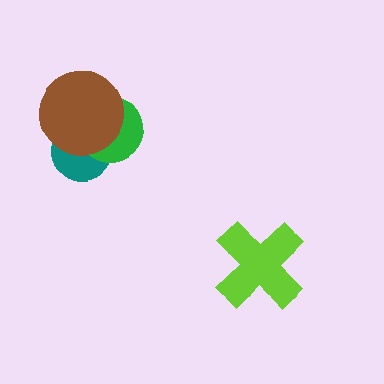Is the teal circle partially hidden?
Yes, it is partially covered by another shape.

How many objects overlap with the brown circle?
2 objects overlap with the brown circle.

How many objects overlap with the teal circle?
2 objects overlap with the teal circle.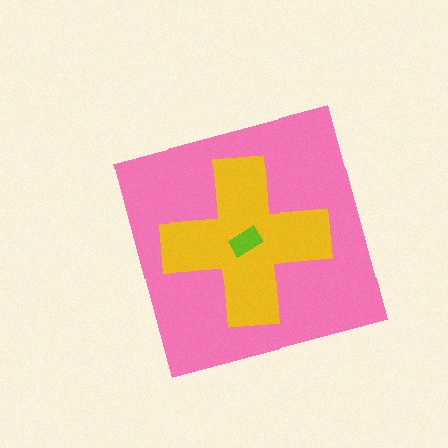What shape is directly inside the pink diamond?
The yellow cross.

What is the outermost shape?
The pink diamond.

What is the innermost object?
The lime rectangle.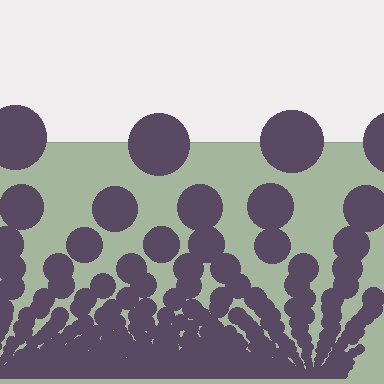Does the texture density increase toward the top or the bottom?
Density increases toward the bottom.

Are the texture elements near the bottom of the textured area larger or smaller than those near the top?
Smaller. The gradient is inverted — elements near the bottom are smaller and denser.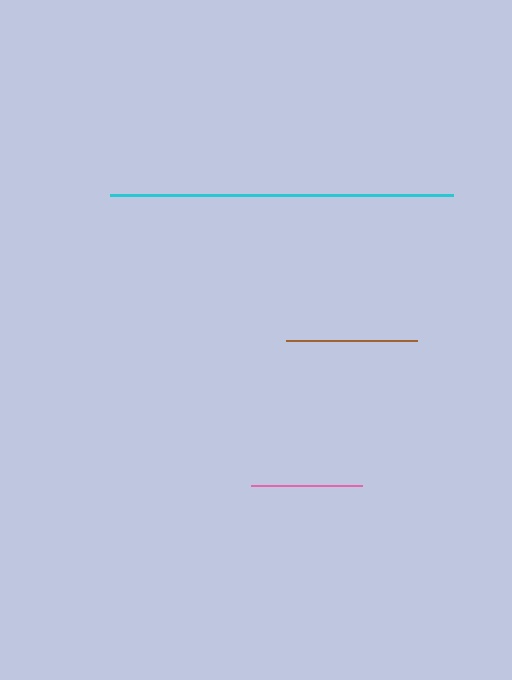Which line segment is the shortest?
The pink line is the shortest at approximately 112 pixels.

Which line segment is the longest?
The cyan line is the longest at approximately 343 pixels.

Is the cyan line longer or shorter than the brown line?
The cyan line is longer than the brown line.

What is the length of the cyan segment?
The cyan segment is approximately 343 pixels long.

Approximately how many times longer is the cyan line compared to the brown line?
The cyan line is approximately 2.6 times the length of the brown line.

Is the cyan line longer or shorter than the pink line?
The cyan line is longer than the pink line.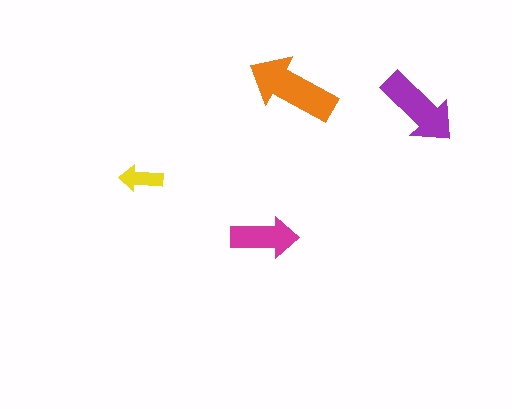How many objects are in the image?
There are 4 objects in the image.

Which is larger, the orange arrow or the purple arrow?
The orange one.